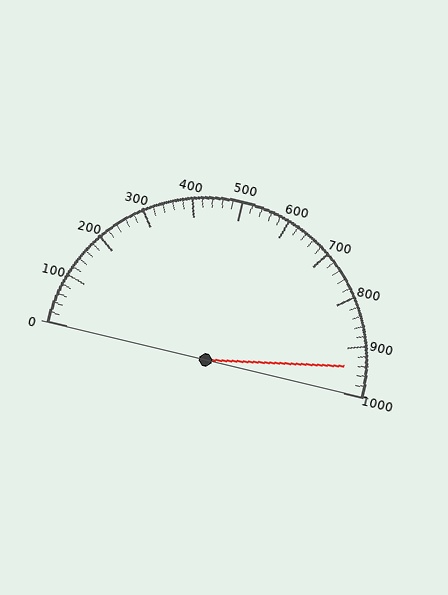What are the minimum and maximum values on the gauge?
The gauge ranges from 0 to 1000.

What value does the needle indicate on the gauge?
The needle indicates approximately 940.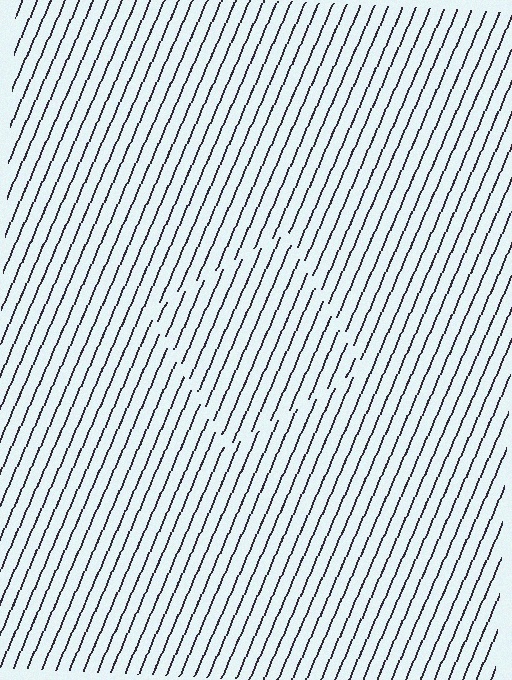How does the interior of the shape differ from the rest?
The interior of the shape contains the same grating, shifted by half a period — the contour is defined by the phase discontinuity where line-ends from the inner and outer gratings abut.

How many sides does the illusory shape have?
4 sides — the line-ends trace a square.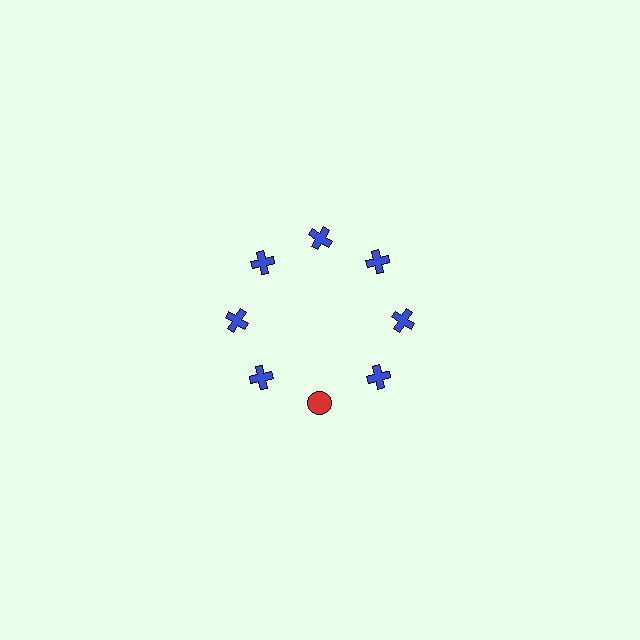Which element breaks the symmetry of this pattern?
The red circle at roughly the 6 o'clock position breaks the symmetry. All other shapes are blue crosses.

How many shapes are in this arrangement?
There are 8 shapes arranged in a ring pattern.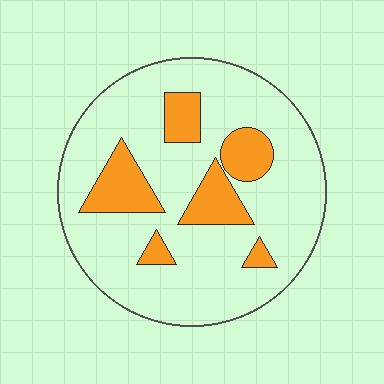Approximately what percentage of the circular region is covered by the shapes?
Approximately 20%.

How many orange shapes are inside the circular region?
6.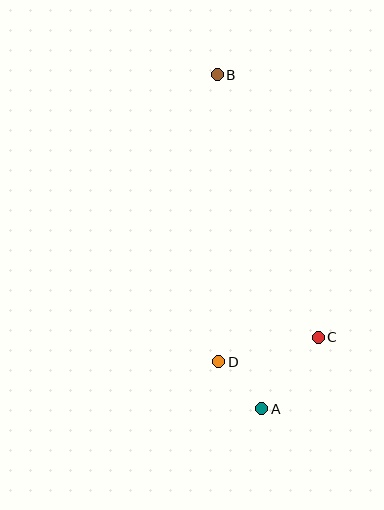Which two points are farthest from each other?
Points A and B are farthest from each other.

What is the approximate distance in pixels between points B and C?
The distance between B and C is approximately 281 pixels.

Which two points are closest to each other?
Points A and D are closest to each other.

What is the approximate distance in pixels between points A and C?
The distance between A and C is approximately 91 pixels.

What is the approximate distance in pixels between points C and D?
The distance between C and D is approximately 102 pixels.